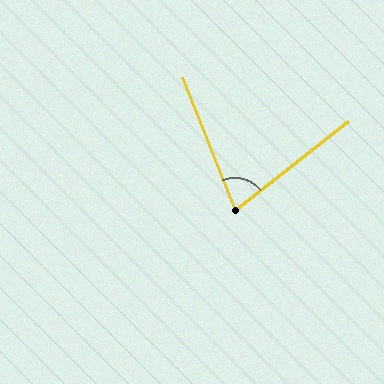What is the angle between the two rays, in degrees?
Approximately 73 degrees.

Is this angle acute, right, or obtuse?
It is acute.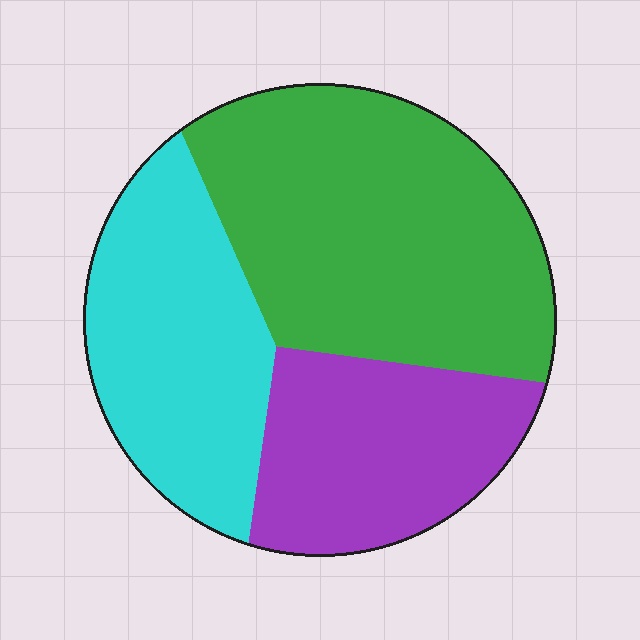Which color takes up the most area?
Green, at roughly 45%.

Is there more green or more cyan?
Green.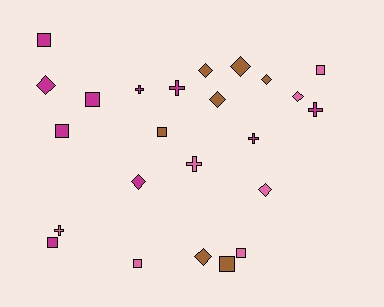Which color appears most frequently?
Magenta, with 10 objects.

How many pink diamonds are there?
There are 2 pink diamonds.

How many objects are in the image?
There are 24 objects.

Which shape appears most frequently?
Square, with 9 objects.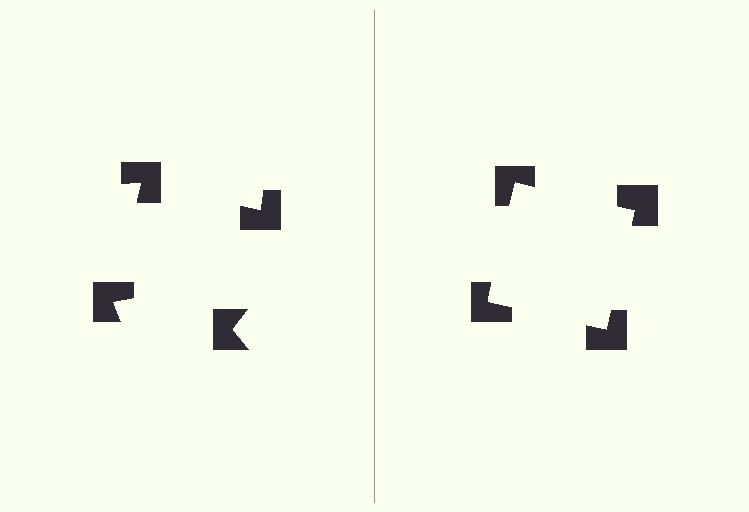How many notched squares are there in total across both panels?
8 — 4 on each side.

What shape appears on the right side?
An illusory square.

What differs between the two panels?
The notched squares are positioned identically on both sides; only the wedge orientations differ. On the right they align to a square; on the left they are misaligned.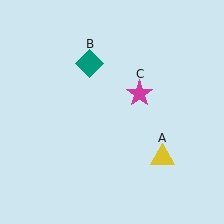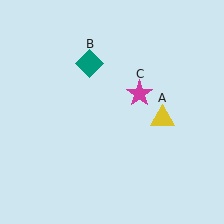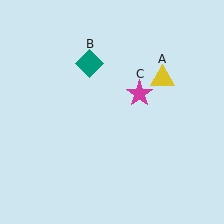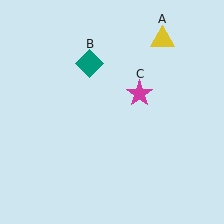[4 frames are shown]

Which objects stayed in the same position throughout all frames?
Teal diamond (object B) and magenta star (object C) remained stationary.